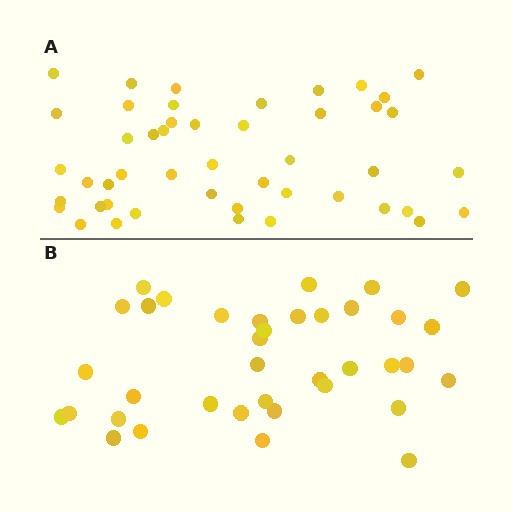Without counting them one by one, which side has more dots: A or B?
Region A (the top region) has more dots.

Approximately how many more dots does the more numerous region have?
Region A has roughly 10 or so more dots than region B.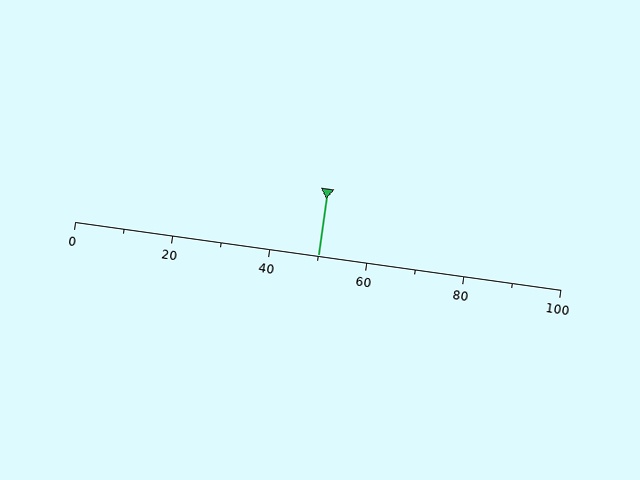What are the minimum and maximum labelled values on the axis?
The axis runs from 0 to 100.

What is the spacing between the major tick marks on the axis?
The major ticks are spaced 20 apart.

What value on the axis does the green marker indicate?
The marker indicates approximately 50.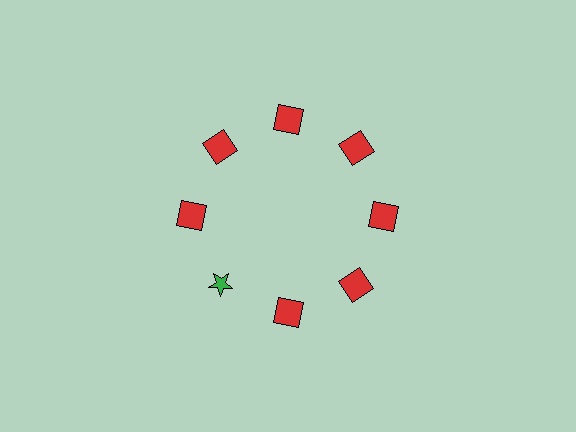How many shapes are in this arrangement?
There are 8 shapes arranged in a ring pattern.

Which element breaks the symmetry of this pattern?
The green star at roughly the 8 o'clock position breaks the symmetry. All other shapes are red squares.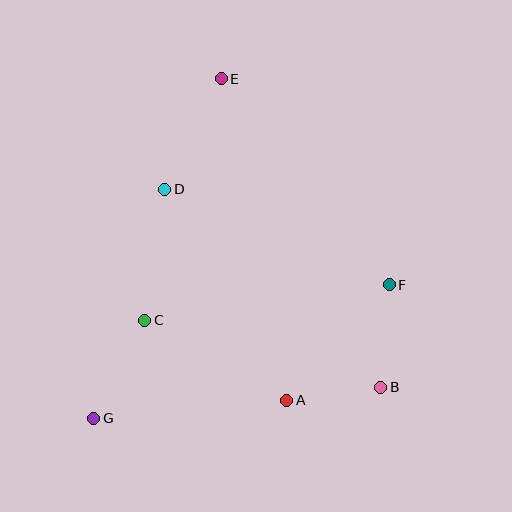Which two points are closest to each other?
Points A and B are closest to each other.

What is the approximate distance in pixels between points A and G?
The distance between A and G is approximately 194 pixels.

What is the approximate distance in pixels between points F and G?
The distance between F and G is approximately 324 pixels.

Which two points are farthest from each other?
Points E and G are farthest from each other.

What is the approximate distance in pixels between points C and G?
The distance between C and G is approximately 110 pixels.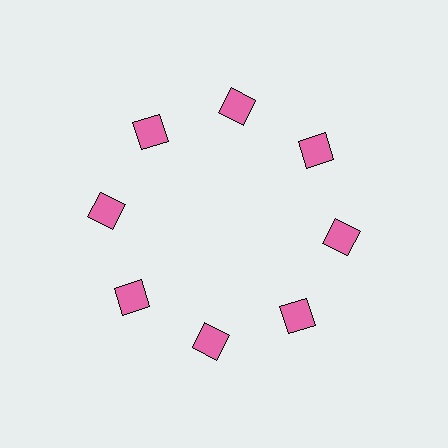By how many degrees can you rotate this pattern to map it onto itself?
The pattern maps onto itself every 45 degrees of rotation.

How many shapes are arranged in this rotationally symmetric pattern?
There are 8 shapes, arranged in 8 groups of 1.